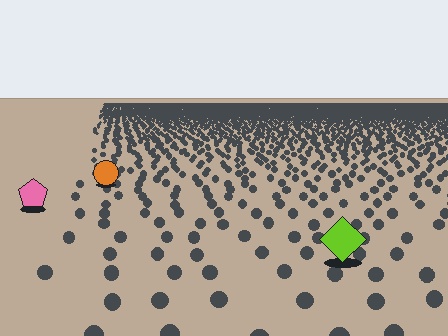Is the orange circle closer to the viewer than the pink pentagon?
No. The pink pentagon is closer — you can tell from the texture gradient: the ground texture is coarser near it.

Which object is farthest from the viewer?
The orange circle is farthest from the viewer. It appears smaller and the ground texture around it is denser.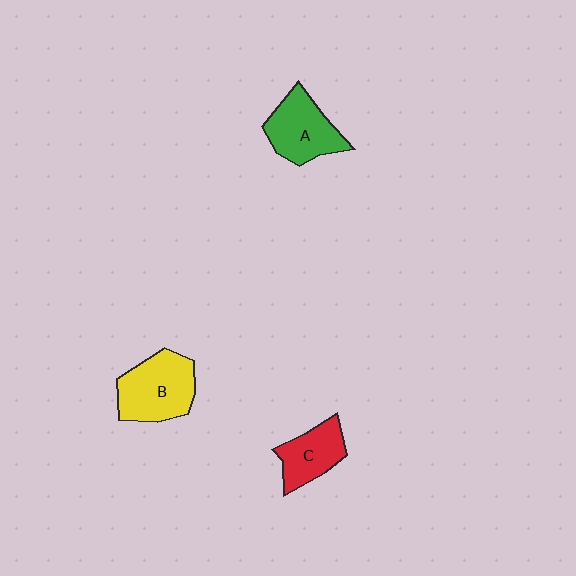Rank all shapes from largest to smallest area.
From largest to smallest: B (yellow), A (green), C (red).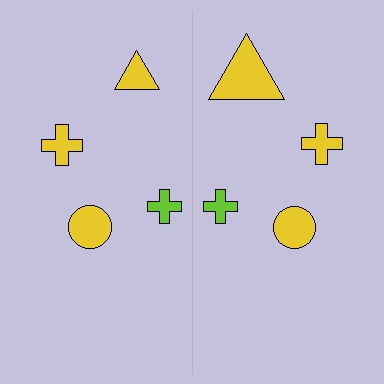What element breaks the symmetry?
The yellow triangle on the right side has a different size than its mirror counterpart.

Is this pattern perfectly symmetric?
No, the pattern is not perfectly symmetric. The yellow triangle on the right side has a different size than its mirror counterpart.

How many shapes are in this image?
There are 8 shapes in this image.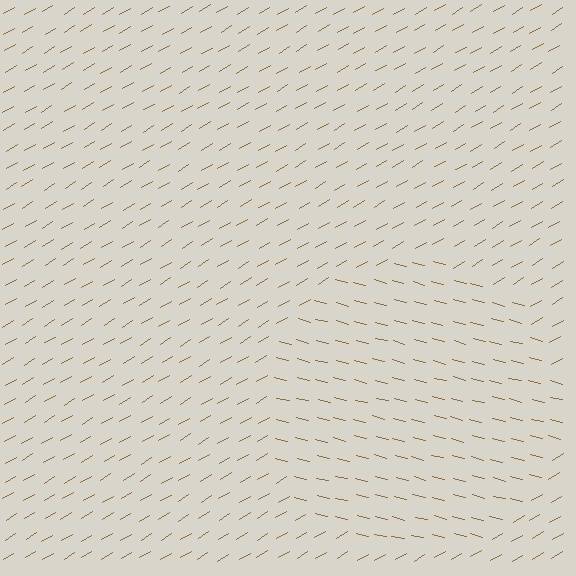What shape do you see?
I see a circle.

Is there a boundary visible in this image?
Yes, there is a texture boundary formed by a change in line orientation.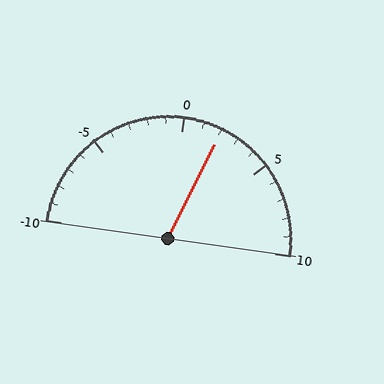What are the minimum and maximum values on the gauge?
The gauge ranges from -10 to 10.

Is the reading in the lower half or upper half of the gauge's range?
The reading is in the upper half of the range (-10 to 10).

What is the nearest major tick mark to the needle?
The nearest major tick mark is 0.